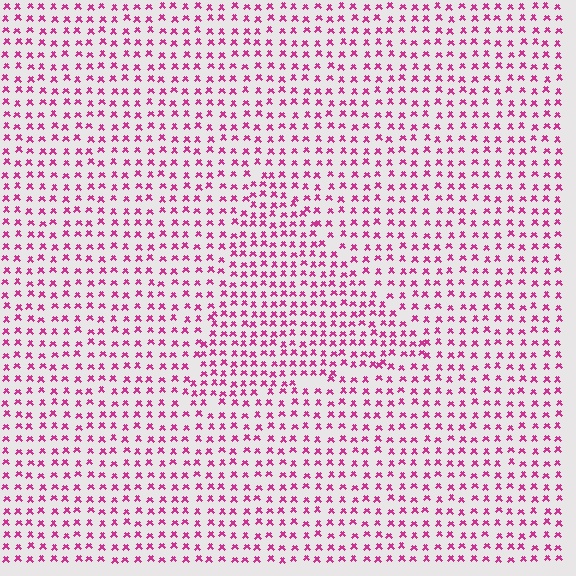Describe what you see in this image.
The image contains small magenta elements arranged at two different densities. A triangle-shaped region is visible where the elements are more densely packed than the surrounding area.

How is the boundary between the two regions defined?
The boundary is defined by a change in element density (approximately 1.5x ratio). All elements are the same color, size, and shape.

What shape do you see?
I see a triangle.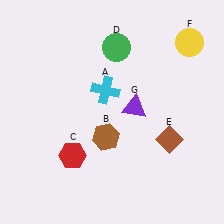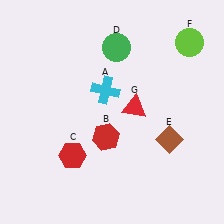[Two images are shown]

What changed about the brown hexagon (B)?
In Image 1, B is brown. In Image 2, it changed to red.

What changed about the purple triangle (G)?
In Image 1, G is purple. In Image 2, it changed to red.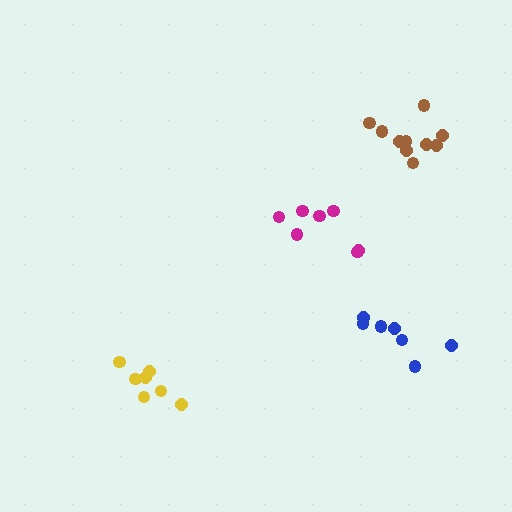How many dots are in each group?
Group 1: 10 dots, Group 2: 7 dots, Group 3: 7 dots, Group 4: 7 dots (31 total).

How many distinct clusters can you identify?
There are 4 distinct clusters.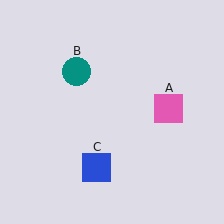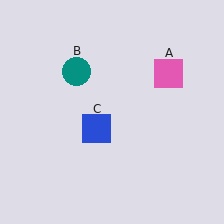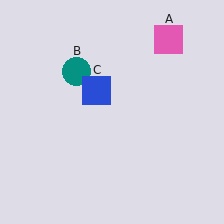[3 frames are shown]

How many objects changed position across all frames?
2 objects changed position: pink square (object A), blue square (object C).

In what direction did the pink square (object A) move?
The pink square (object A) moved up.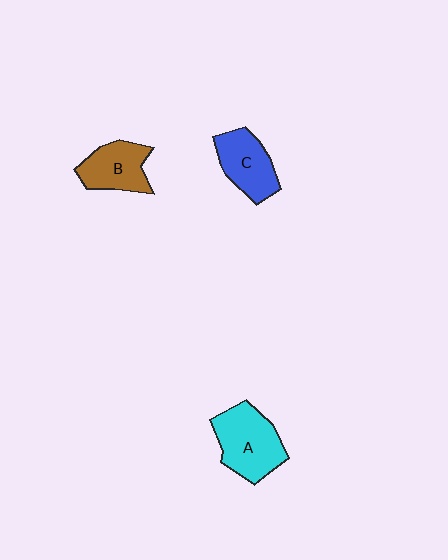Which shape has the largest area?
Shape A (cyan).